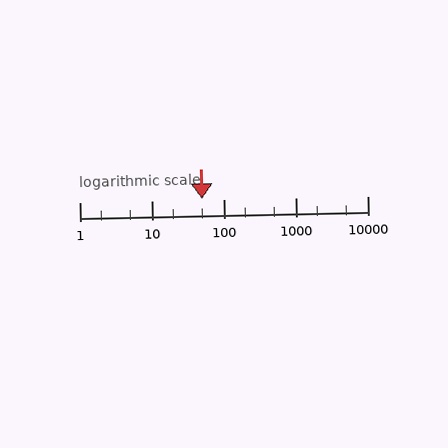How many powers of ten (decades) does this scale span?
The scale spans 4 decades, from 1 to 10000.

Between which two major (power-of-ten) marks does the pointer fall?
The pointer is between 10 and 100.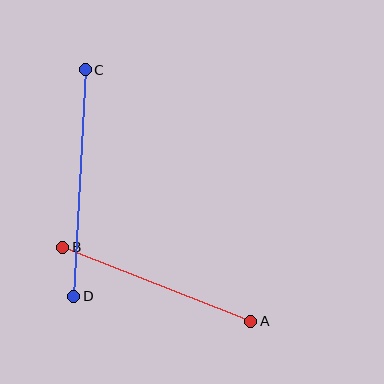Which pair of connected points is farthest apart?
Points C and D are farthest apart.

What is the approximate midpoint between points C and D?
The midpoint is at approximately (80, 183) pixels.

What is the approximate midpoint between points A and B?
The midpoint is at approximately (157, 284) pixels.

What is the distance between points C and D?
The distance is approximately 227 pixels.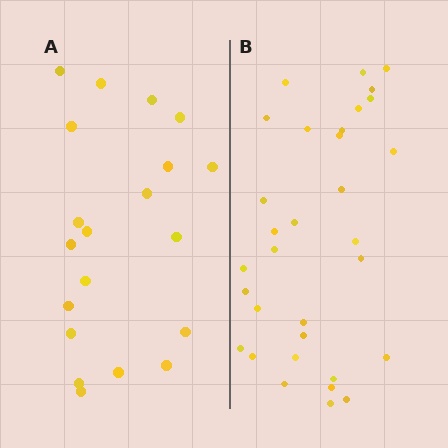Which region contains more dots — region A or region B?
Region B (the right region) has more dots.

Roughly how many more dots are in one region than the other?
Region B has roughly 12 or so more dots than region A.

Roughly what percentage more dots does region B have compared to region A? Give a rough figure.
About 60% more.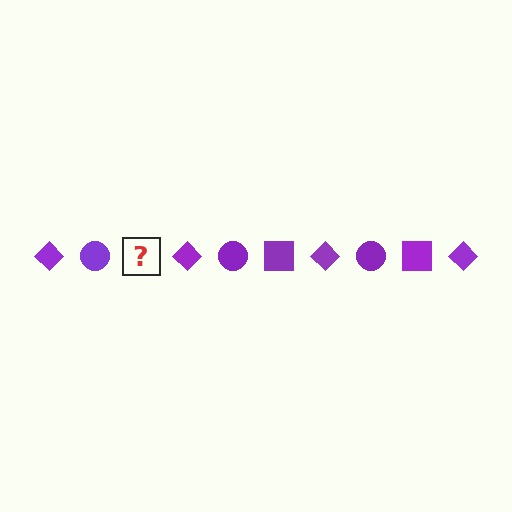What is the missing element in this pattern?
The missing element is a purple square.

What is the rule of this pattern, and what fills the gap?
The rule is that the pattern cycles through diamond, circle, square shapes in purple. The gap should be filled with a purple square.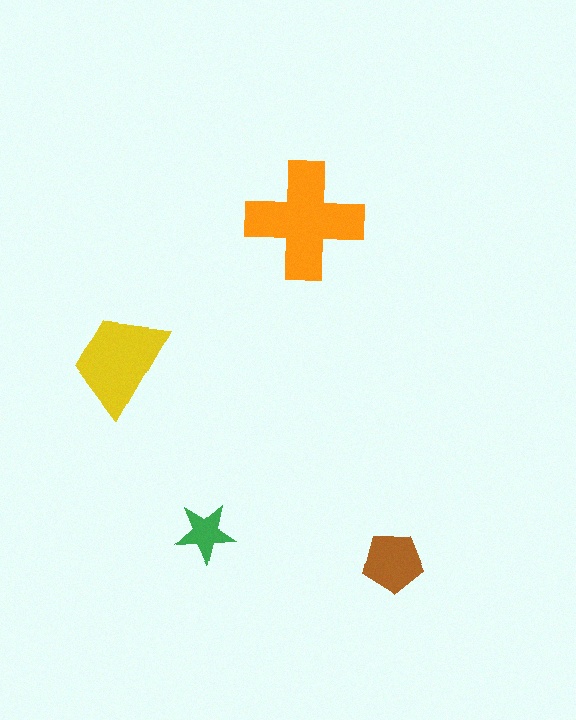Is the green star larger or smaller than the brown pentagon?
Smaller.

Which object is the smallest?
The green star.